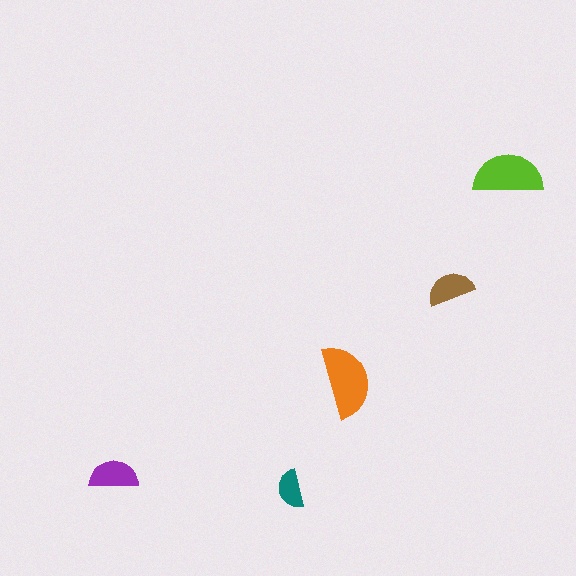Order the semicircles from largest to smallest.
the orange one, the lime one, the purple one, the brown one, the teal one.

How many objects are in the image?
There are 5 objects in the image.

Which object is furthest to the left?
The purple semicircle is leftmost.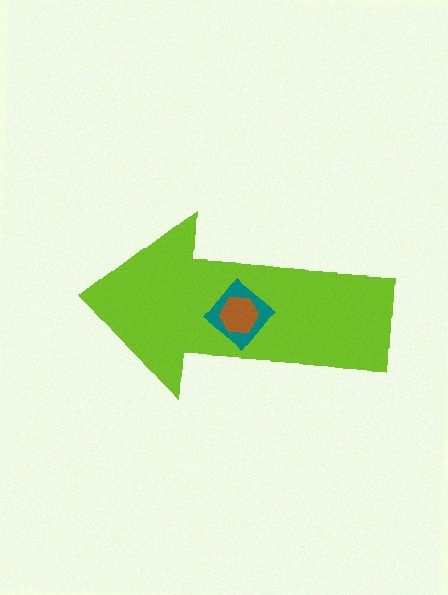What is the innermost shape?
The brown hexagon.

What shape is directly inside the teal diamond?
The brown hexagon.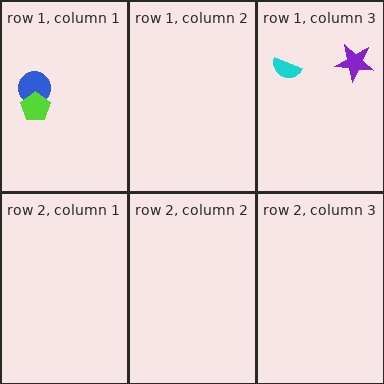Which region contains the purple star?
The row 1, column 3 region.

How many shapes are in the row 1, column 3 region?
2.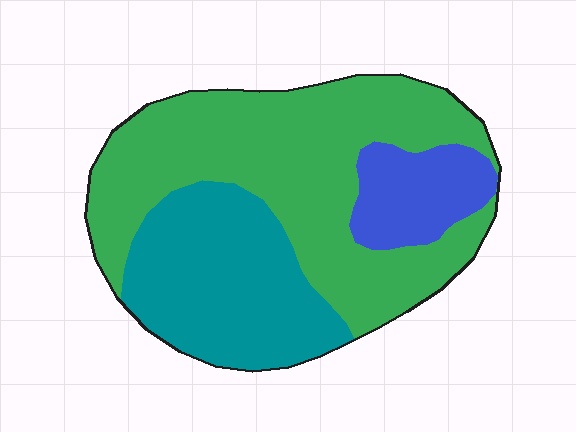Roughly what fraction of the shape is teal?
Teal covers 31% of the shape.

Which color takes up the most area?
Green, at roughly 55%.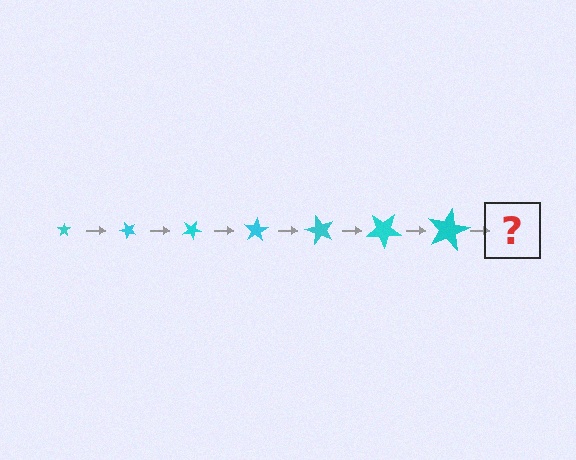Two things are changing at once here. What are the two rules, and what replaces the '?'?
The two rules are that the star grows larger each step and it rotates 50 degrees each step. The '?' should be a star, larger than the previous one and rotated 350 degrees from the start.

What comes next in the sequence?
The next element should be a star, larger than the previous one and rotated 350 degrees from the start.